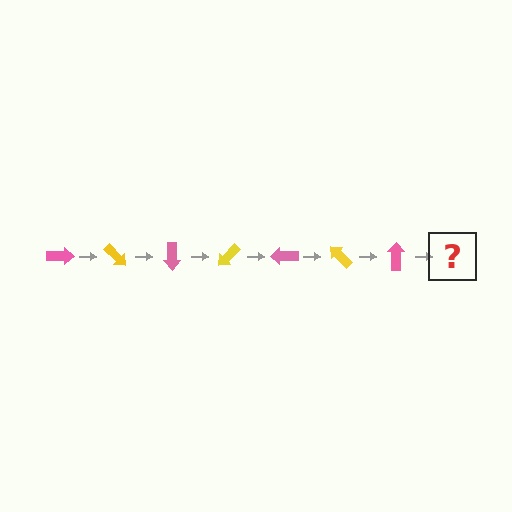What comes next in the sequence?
The next element should be a yellow arrow, rotated 315 degrees from the start.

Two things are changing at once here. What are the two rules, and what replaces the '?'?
The two rules are that it rotates 45 degrees each step and the color cycles through pink and yellow. The '?' should be a yellow arrow, rotated 315 degrees from the start.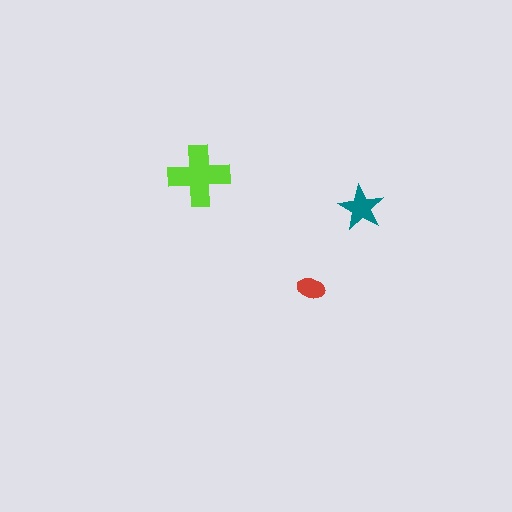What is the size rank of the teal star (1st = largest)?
2nd.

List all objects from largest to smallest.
The lime cross, the teal star, the red ellipse.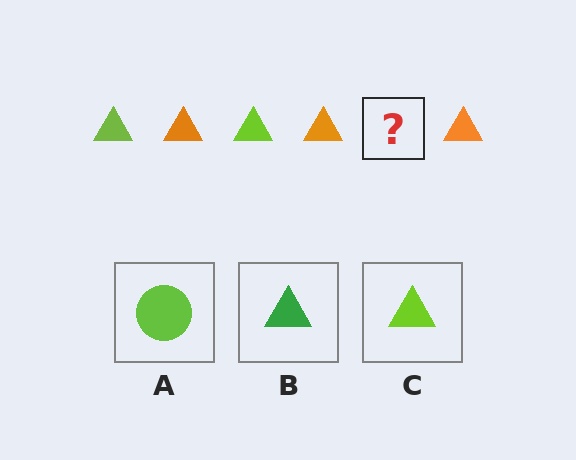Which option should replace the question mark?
Option C.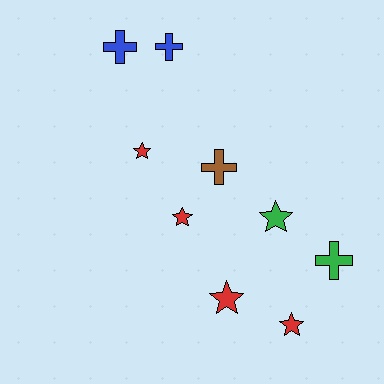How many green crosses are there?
There is 1 green cross.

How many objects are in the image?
There are 9 objects.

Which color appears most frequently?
Red, with 4 objects.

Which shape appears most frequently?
Star, with 5 objects.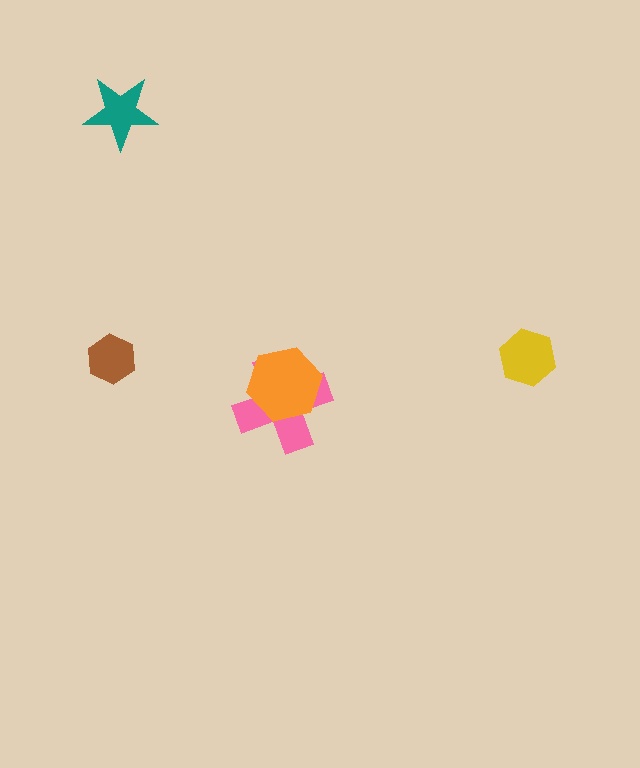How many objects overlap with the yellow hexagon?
0 objects overlap with the yellow hexagon.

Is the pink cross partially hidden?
Yes, it is partially covered by another shape.